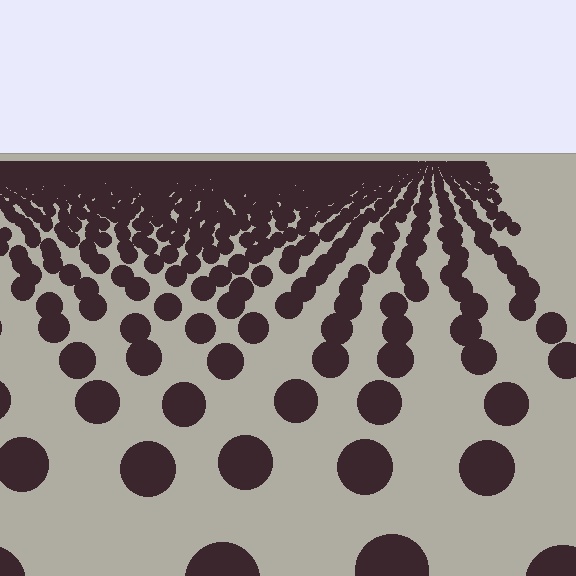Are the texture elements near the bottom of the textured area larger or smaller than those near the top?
Larger. Near the bottom, elements are closer to the viewer and appear at a bigger on-screen size.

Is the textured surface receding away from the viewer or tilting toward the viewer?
The surface is receding away from the viewer. Texture elements get smaller and denser toward the top.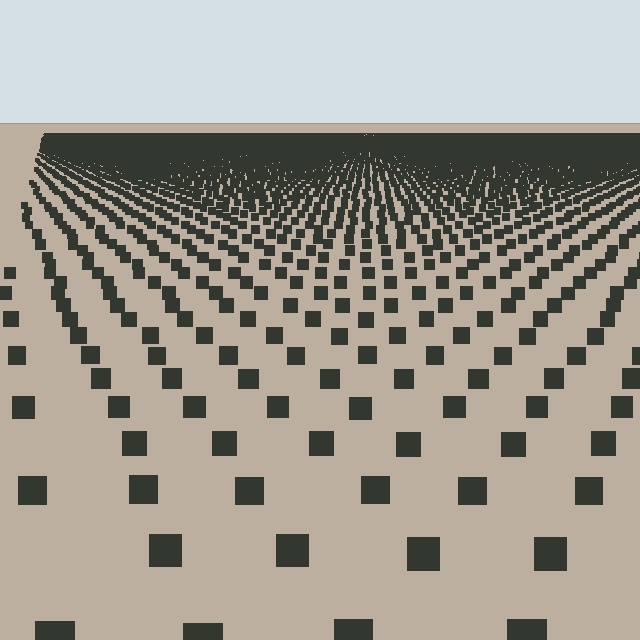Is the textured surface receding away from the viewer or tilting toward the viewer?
The surface is receding away from the viewer. Texture elements get smaller and denser toward the top.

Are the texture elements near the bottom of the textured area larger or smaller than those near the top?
Larger. Near the bottom, elements are closer to the viewer and appear at a bigger on-screen size.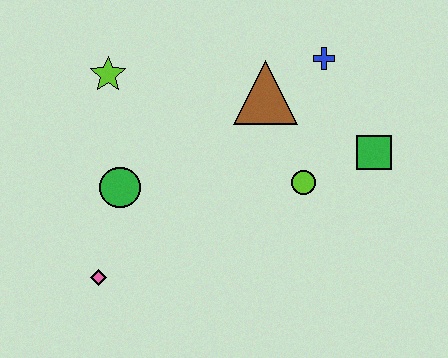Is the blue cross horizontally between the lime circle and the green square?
Yes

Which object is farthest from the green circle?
The green square is farthest from the green circle.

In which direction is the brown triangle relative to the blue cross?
The brown triangle is to the left of the blue cross.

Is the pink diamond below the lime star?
Yes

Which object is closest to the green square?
The lime circle is closest to the green square.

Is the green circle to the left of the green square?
Yes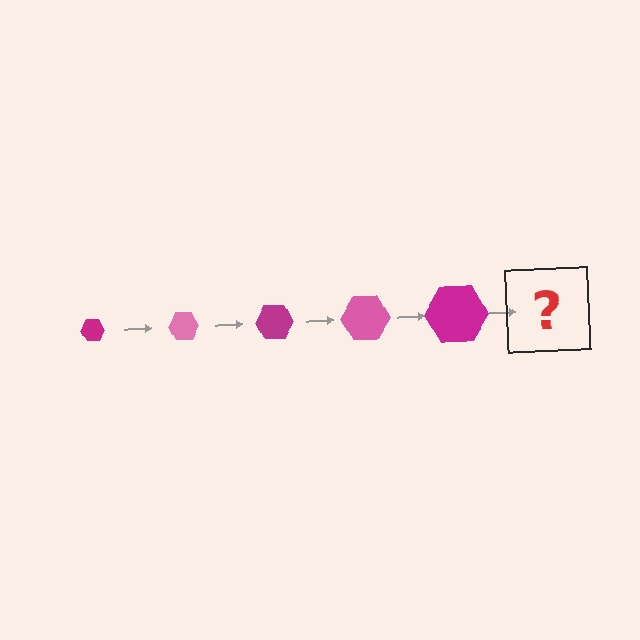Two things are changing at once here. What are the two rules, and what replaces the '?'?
The two rules are that the hexagon grows larger each step and the color cycles through magenta and pink. The '?' should be a pink hexagon, larger than the previous one.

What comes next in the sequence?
The next element should be a pink hexagon, larger than the previous one.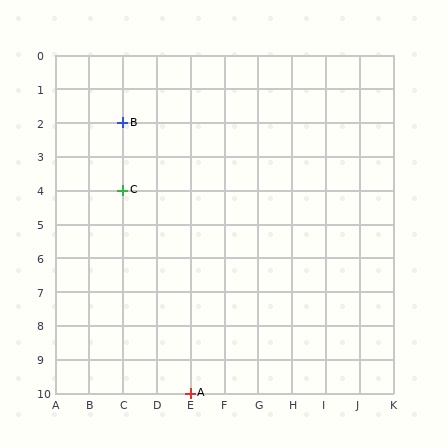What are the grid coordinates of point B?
Point B is at grid coordinates (C, 2).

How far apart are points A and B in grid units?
Points A and B are 2 columns and 8 rows apart (about 8.2 grid units diagonally).